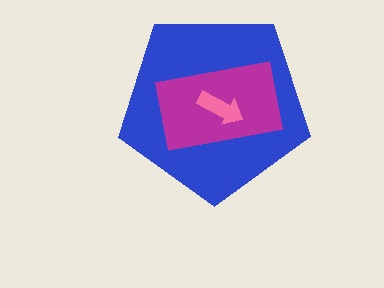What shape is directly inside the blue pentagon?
The magenta rectangle.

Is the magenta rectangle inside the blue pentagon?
Yes.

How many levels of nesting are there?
3.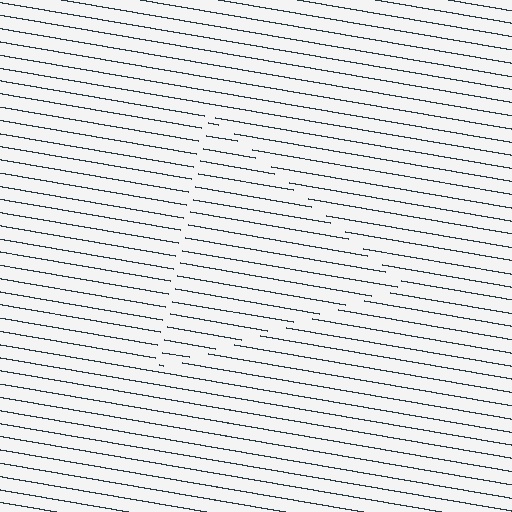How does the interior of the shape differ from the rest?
The interior of the shape contains the same grating, shifted by half a period — the contour is defined by the phase discontinuity where line-ends from the inner and outer gratings abut.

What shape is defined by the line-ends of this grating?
An illusory triangle. The interior of the shape contains the same grating, shifted by half a period — the contour is defined by the phase discontinuity where line-ends from the inner and outer gratings abut.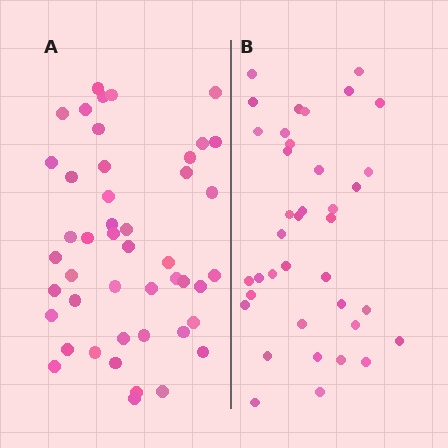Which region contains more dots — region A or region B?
Region A (the left region) has more dots.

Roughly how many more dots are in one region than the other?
Region A has roughly 8 or so more dots than region B.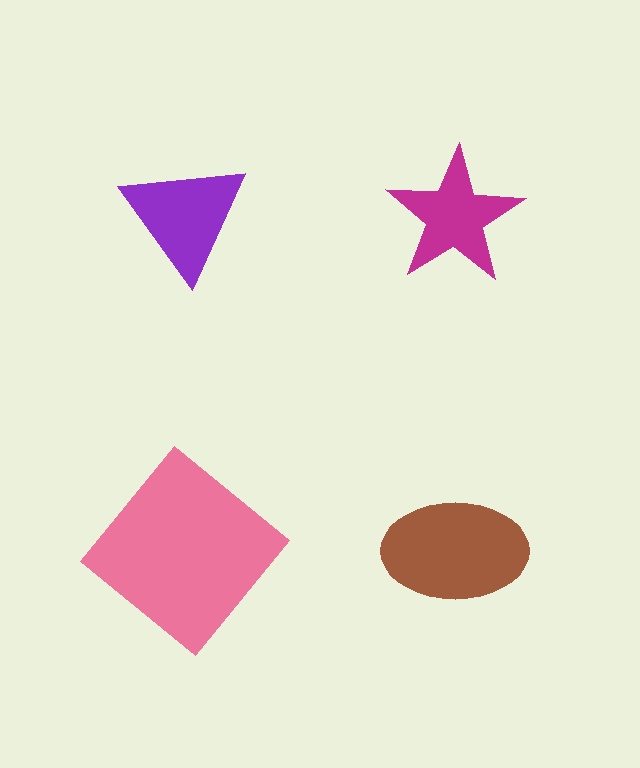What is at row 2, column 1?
A pink diamond.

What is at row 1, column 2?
A magenta star.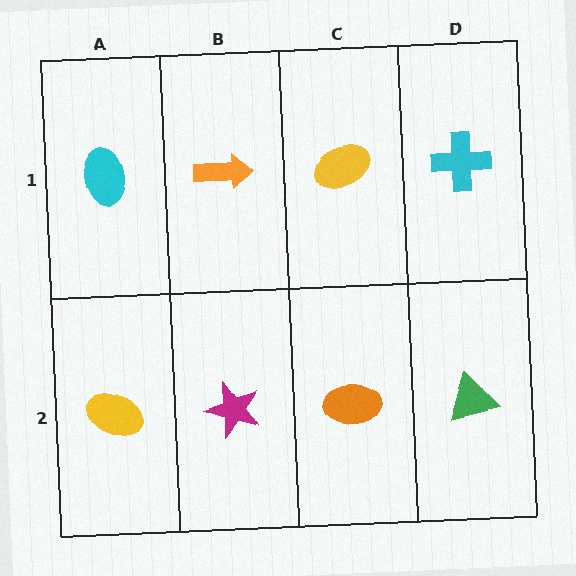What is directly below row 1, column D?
A green triangle.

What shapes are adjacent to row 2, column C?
A yellow ellipse (row 1, column C), a magenta star (row 2, column B), a green triangle (row 2, column D).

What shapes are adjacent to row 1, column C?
An orange ellipse (row 2, column C), an orange arrow (row 1, column B), a cyan cross (row 1, column D).